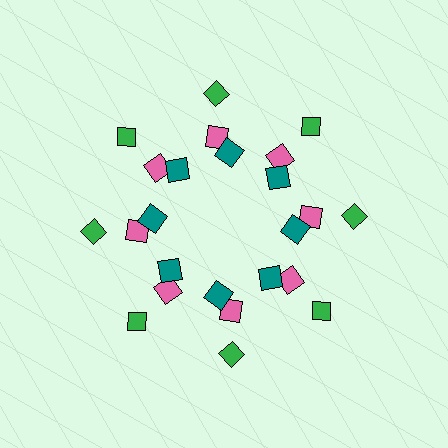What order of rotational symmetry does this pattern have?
This pattern has 8-fold rotational symmetry.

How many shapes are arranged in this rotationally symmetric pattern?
There are 24 shapes, arranged in 8 groups of 3.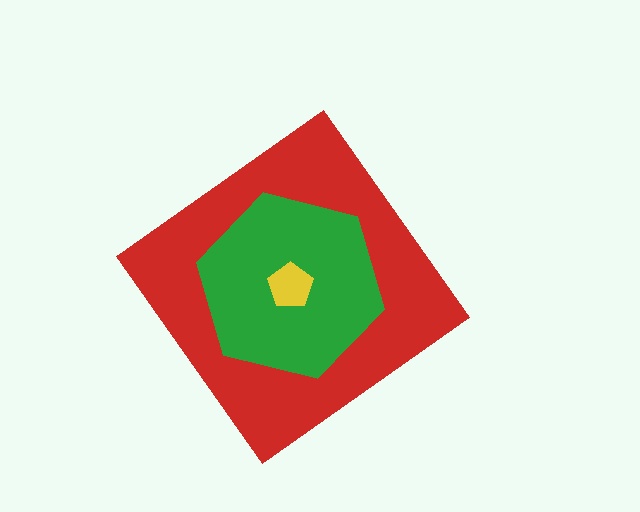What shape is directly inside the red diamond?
The green hexagon.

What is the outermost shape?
The red diamond.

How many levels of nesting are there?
3.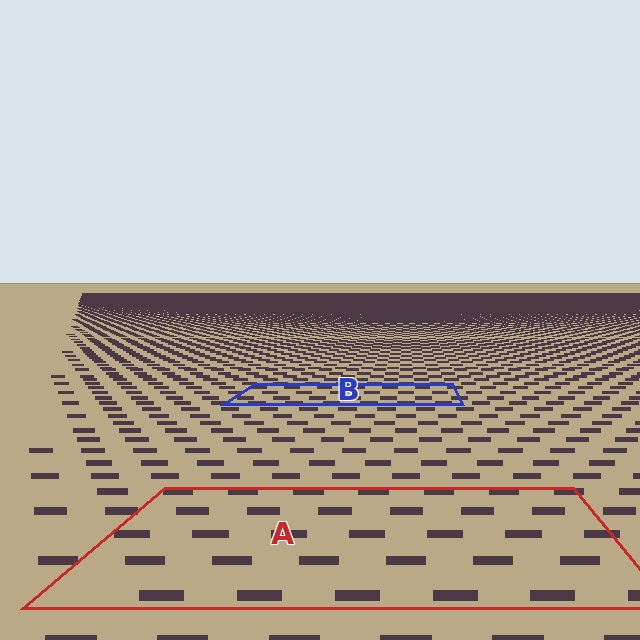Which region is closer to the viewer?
Region A is closer. The texture elements there are larger and more spread out.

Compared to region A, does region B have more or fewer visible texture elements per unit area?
Region B has more texture elements per unit area — they are packed more densely because it is farther away.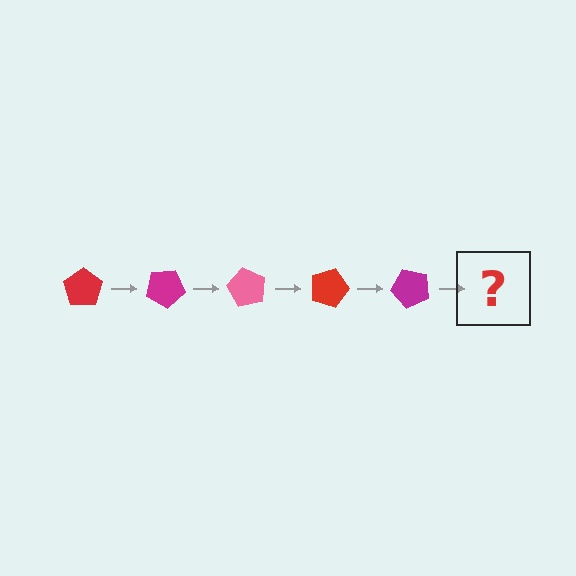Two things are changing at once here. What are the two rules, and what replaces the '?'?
The two rules are that it rotates 30 degrees each step and the color cycles through red, magenta, and pink. The '?' should be a pink pentagon, rotated 150 degrees from the start.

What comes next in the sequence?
The next element should be a pink pentagon, rotated 150 degrees from the start.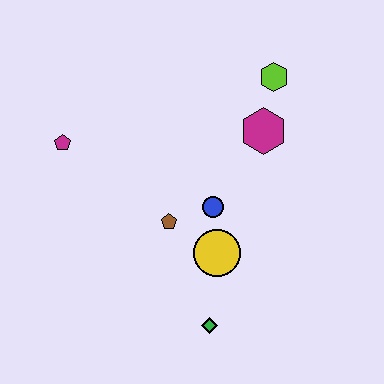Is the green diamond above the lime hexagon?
No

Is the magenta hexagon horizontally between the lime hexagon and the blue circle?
Yes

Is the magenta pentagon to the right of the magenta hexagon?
No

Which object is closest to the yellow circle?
The blue circle is closest to the yellow circle.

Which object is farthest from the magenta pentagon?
The green diamond is farthest from the magenta pentagon.